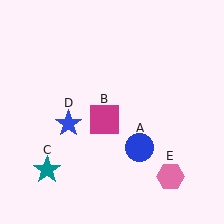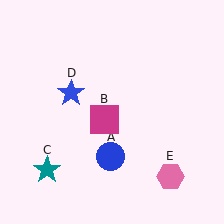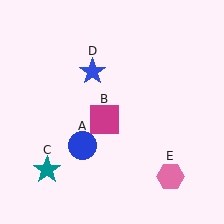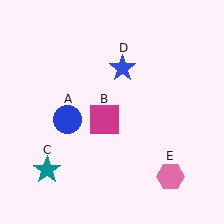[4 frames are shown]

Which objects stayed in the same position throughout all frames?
Magenta square (object B) and teal star (object C) and pink hexagon (object E) remained stationary.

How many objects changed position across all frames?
2 objects changed position: blue circle (object A), blue star (object D).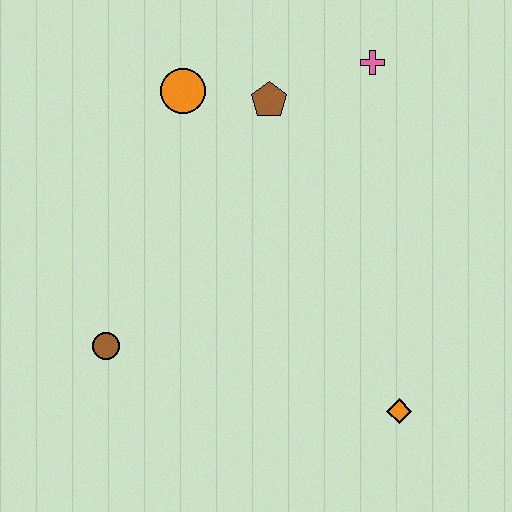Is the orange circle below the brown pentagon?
No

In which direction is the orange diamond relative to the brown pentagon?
The orange diamond is below the brown pentagon.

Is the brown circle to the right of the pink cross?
No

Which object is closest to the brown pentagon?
The orange circle is closest to the brown pentagon.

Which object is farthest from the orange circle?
The orange diamond is farthest from the orange circle.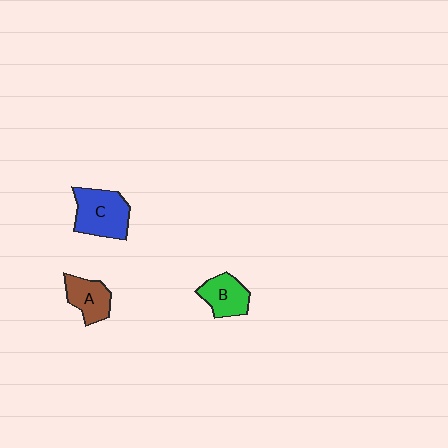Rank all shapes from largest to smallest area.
From largest to smallest: C (blue), B (green), A (brown).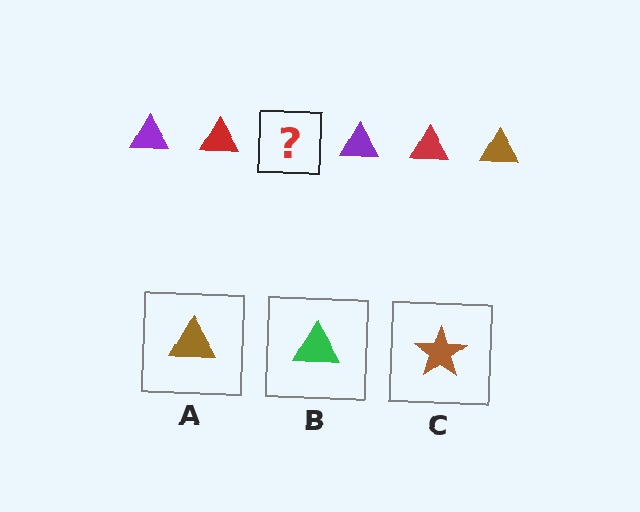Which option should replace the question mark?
Option A.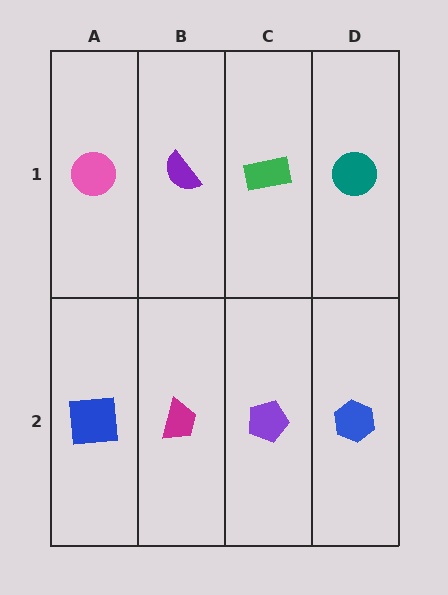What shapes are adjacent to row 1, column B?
A magenta trapezoid (row 2, column B), a pink circle (row 1, column A), a green rectangle (row 1, column C).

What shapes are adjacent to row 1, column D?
A blue hexagon (row 2, column D), a green rectangle (row 1, column C).